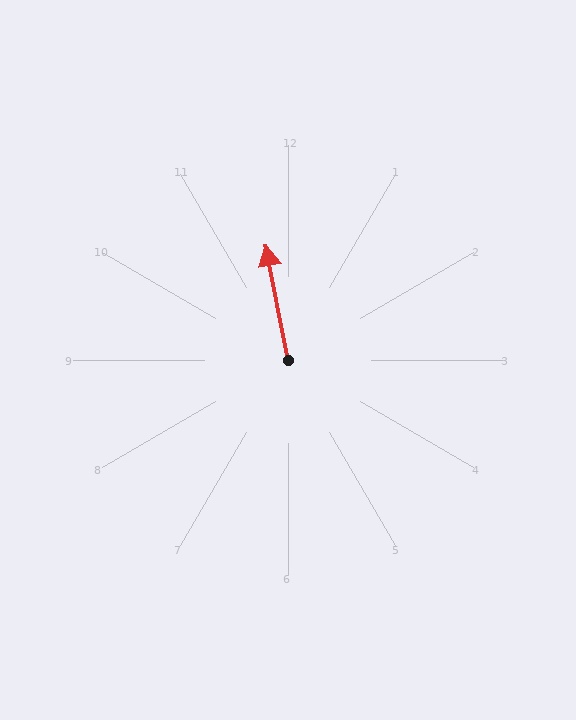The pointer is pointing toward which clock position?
Roughly 12 o'clock.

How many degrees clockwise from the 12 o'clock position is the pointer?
Approximately 349 degrees.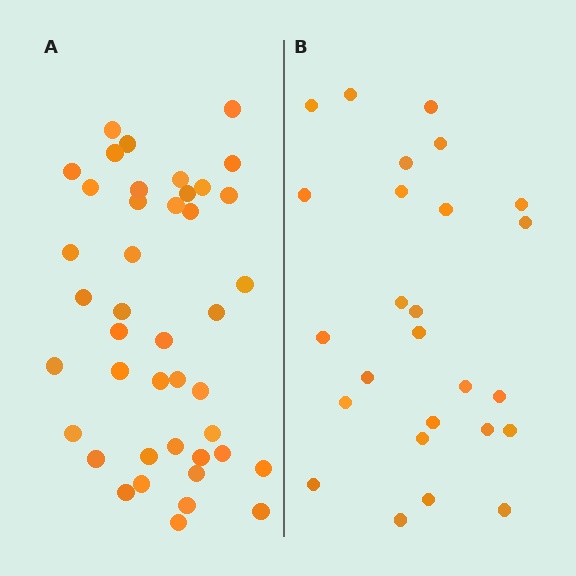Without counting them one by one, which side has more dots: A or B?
Region A (the left region) has more dots.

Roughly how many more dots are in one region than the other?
Region A has approximately 15 more dots than region B.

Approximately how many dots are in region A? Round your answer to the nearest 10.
About 40 dots. (The exact count is 42, which rounds to 40.)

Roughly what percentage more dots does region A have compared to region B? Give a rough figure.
About 60% more.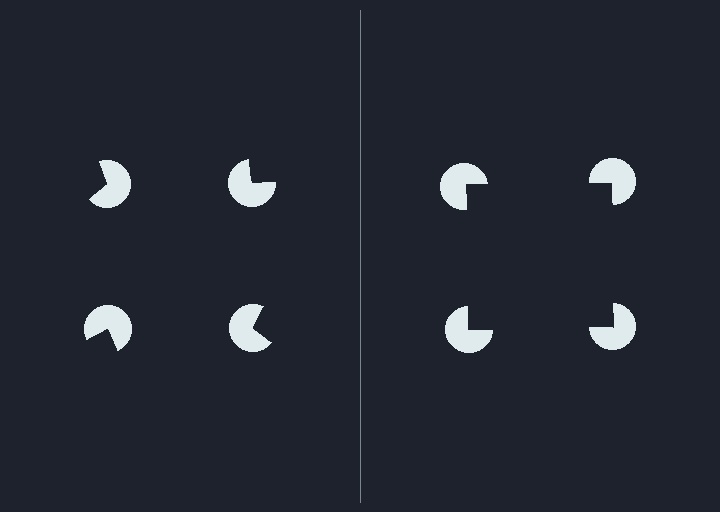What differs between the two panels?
The pac-man discs are positioned identically on both sides; only the wedge orientations differ. On the right they align to a square; on the left they are misaligned.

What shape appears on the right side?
An illusory square.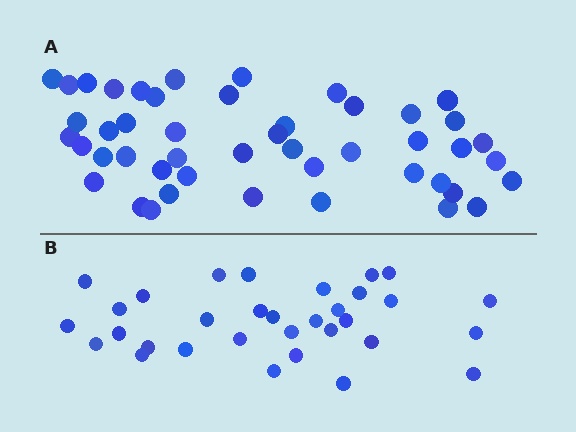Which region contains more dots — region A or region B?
Region A (the top region) has more dots.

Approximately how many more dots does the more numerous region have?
Region A has approximately 15 more dots than region B.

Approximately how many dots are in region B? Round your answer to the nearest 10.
About 30 dots. (The exact count is 32, which rounds to 30.)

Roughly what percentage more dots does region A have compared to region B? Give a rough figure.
About 45% more.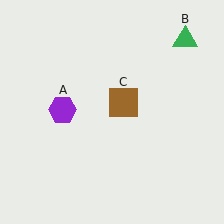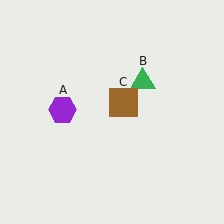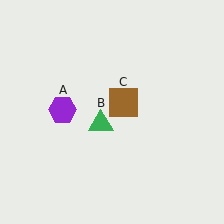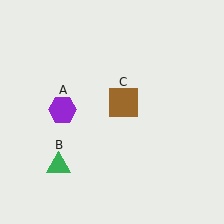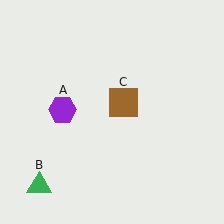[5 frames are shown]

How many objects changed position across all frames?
1 object changed position: green triangle (object B).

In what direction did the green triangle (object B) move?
The green triangle (object B) moved down and to the left.